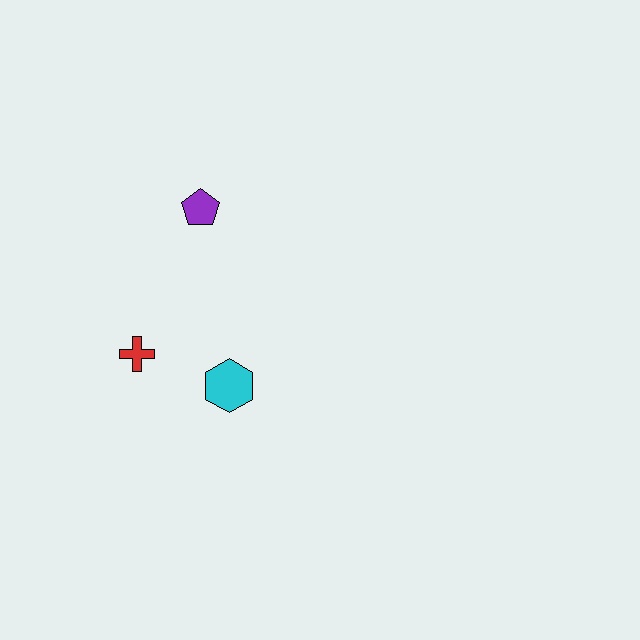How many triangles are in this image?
There are no triangles.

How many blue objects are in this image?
There are no blue objects.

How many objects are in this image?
There are 3 objects.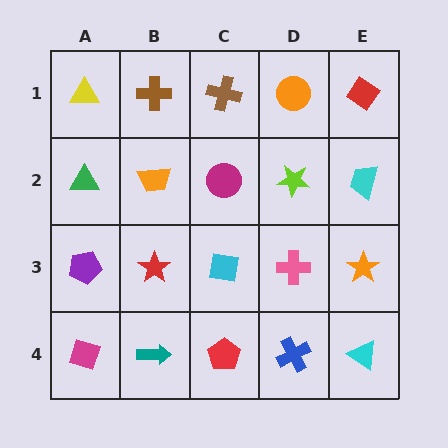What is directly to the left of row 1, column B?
A yellow triangle.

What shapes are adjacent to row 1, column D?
A lime star (row 2, column D), a brown cross (row 1, column C), a red diamond (row 1, column E).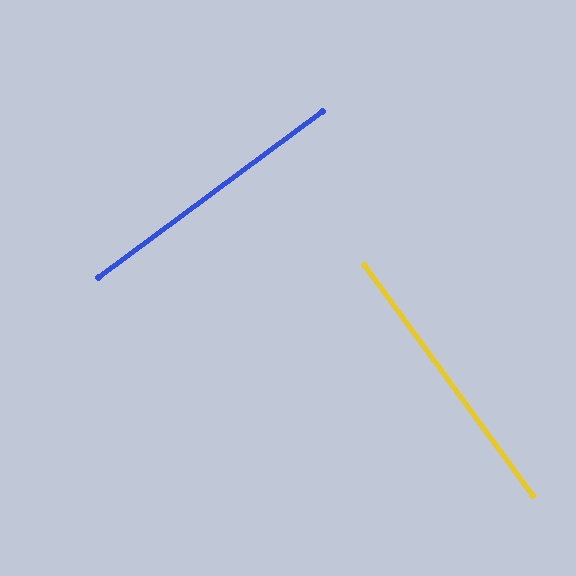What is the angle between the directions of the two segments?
Approximately 90 degrees.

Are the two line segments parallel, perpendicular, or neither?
Perpendicular — they meet at approximately 90°.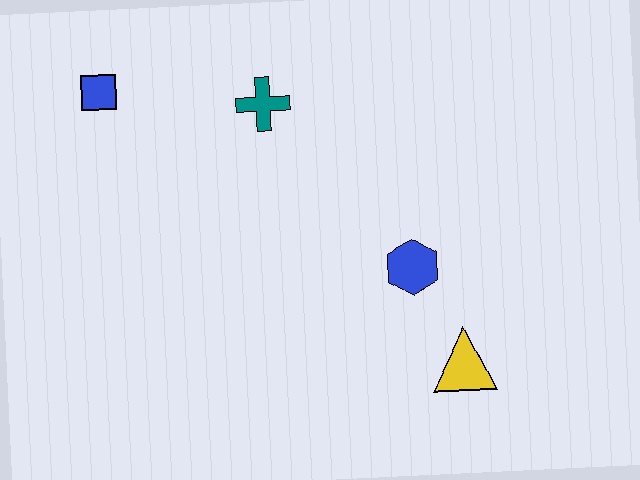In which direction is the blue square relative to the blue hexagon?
The blue square is to the left of the blue hexagon.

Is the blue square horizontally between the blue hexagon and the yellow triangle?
No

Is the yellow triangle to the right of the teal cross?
Yes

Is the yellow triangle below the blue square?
Yes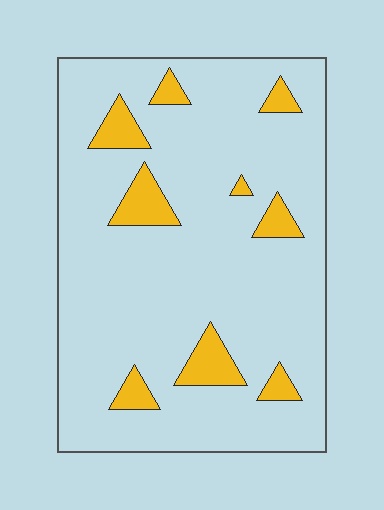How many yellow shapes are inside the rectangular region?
9.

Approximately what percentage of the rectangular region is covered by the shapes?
Approximately 10%.